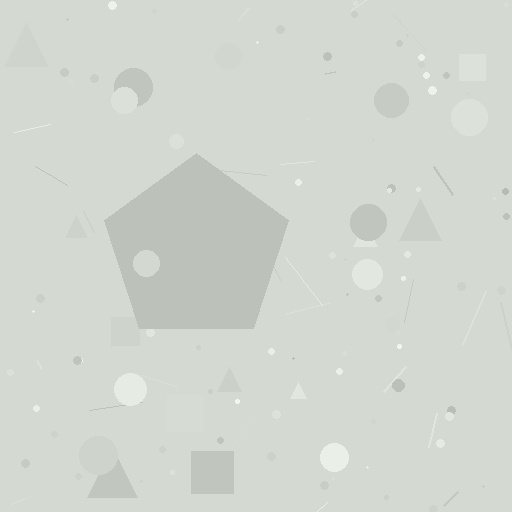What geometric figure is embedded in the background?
A pentagon is embedded in the background.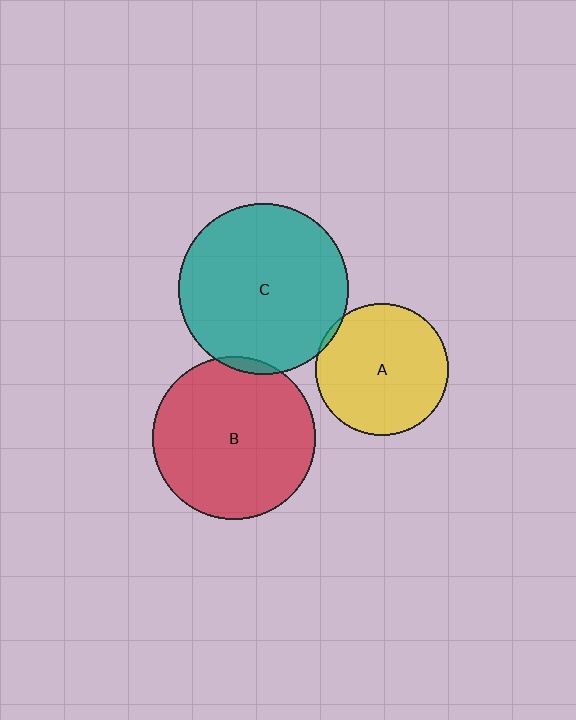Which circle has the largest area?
Circle C (teal).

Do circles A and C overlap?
Yes.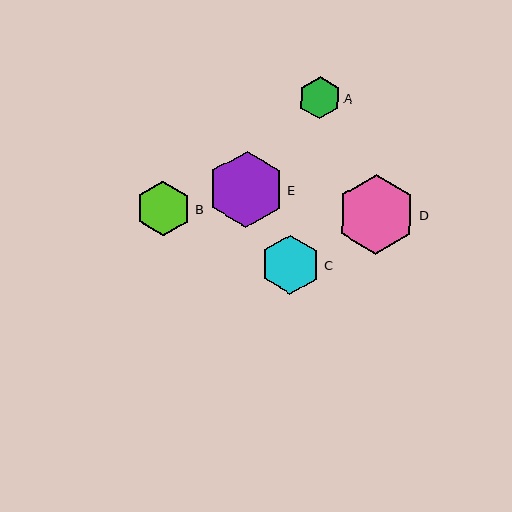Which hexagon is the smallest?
Hexagon A is the smallest with a size of approximately 42 pixels.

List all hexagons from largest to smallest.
From largest to smallest: D, E, C, B, A.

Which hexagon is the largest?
Hexagon D is the largest with a size of approximately 79 pixels.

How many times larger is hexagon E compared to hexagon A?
Hexagon E is approximately 1.8 times the size of hexagon A.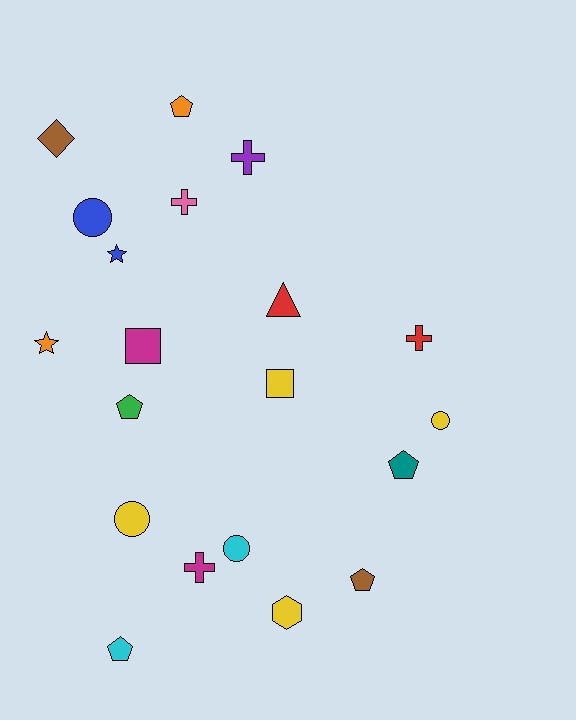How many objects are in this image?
There are 20 objects.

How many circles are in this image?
There are 4 circles.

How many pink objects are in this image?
There is 1 pink object.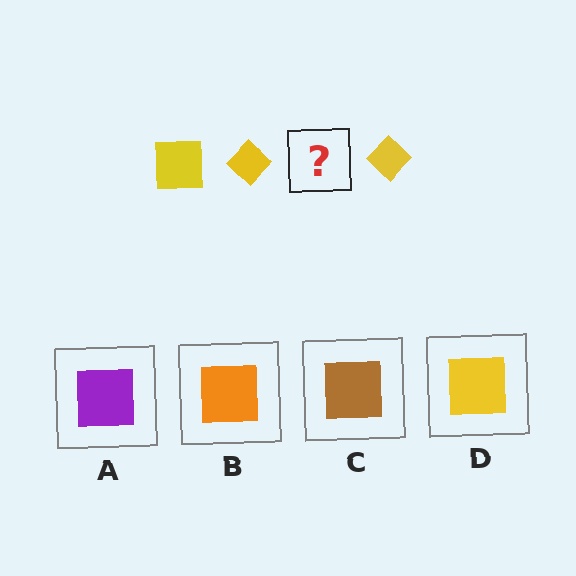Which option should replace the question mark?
Option D.